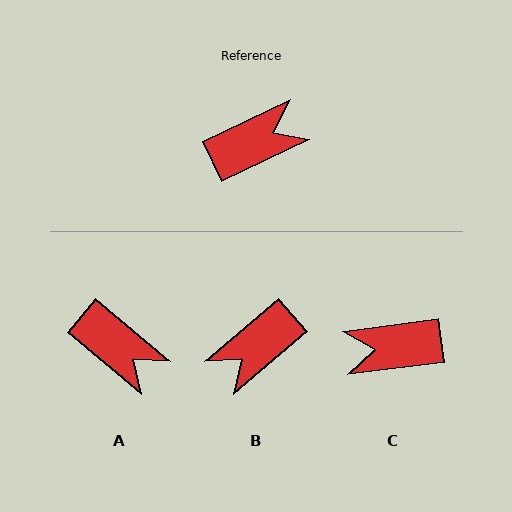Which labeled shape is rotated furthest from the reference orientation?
B, about 165 degrees away.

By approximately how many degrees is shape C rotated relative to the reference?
Approximately 162 degrees counter-clockwise.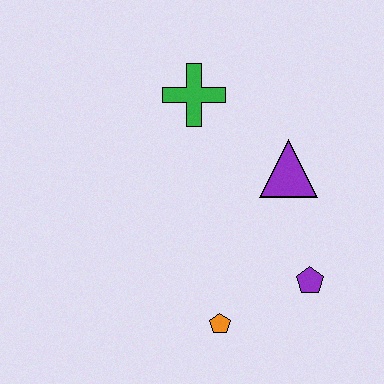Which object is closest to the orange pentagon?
The purple pentagon is closest to the orange pentagon.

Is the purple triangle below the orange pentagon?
No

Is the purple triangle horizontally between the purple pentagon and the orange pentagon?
Yes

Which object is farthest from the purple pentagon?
The green cross is farthest from the purple pentagon.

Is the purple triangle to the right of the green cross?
Yes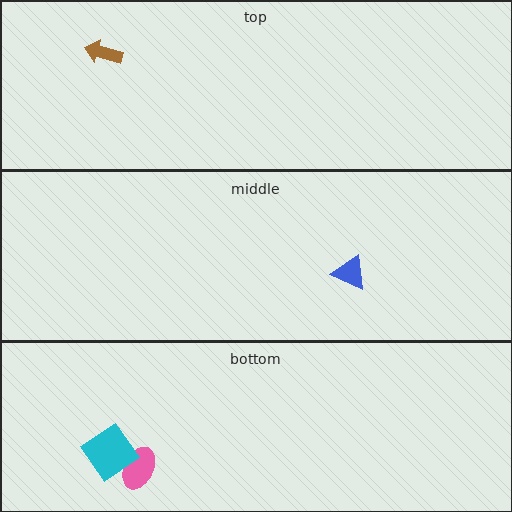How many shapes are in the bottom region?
2.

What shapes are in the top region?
The brown arrow.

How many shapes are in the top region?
1.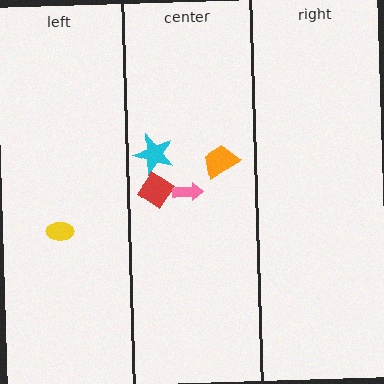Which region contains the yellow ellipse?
The left region.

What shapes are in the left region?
The yellow ellipse.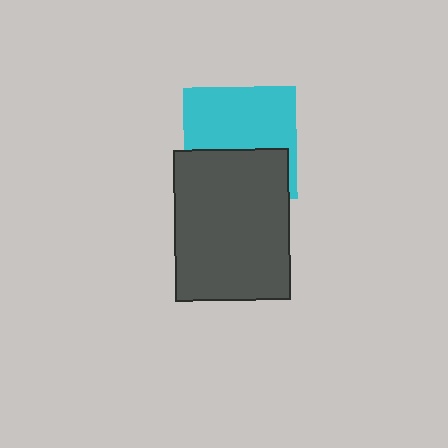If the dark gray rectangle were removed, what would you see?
You would see the complete cyan square.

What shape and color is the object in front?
The object in front is a dark gray rectangle.